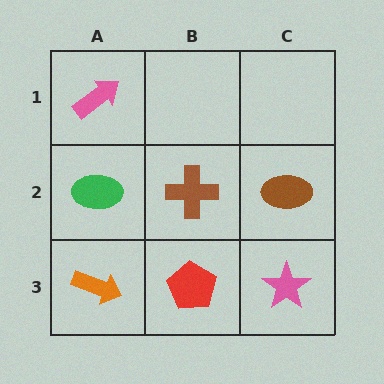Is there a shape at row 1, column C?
No, that cell is empty.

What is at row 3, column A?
An orange arrow.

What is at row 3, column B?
A red pentagon.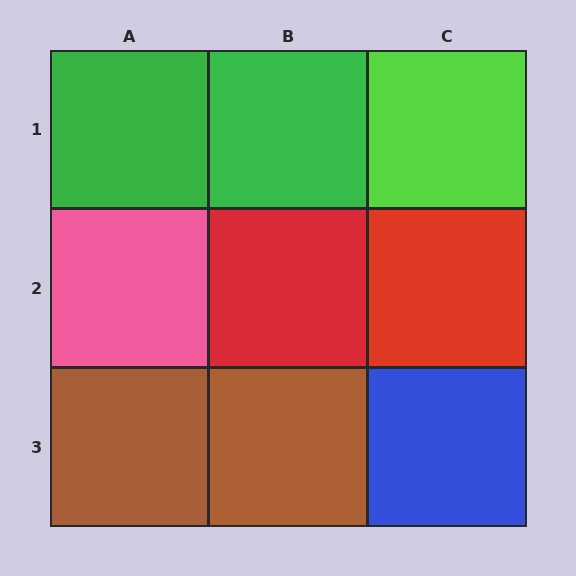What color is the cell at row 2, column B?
Red.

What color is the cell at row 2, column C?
Red.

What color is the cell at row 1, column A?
Green.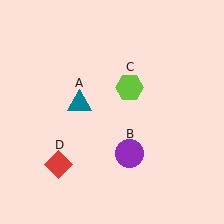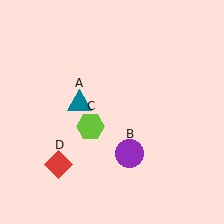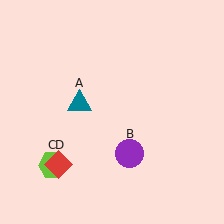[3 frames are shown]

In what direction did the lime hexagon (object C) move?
The lime hexagon (object C) moved down and to the left.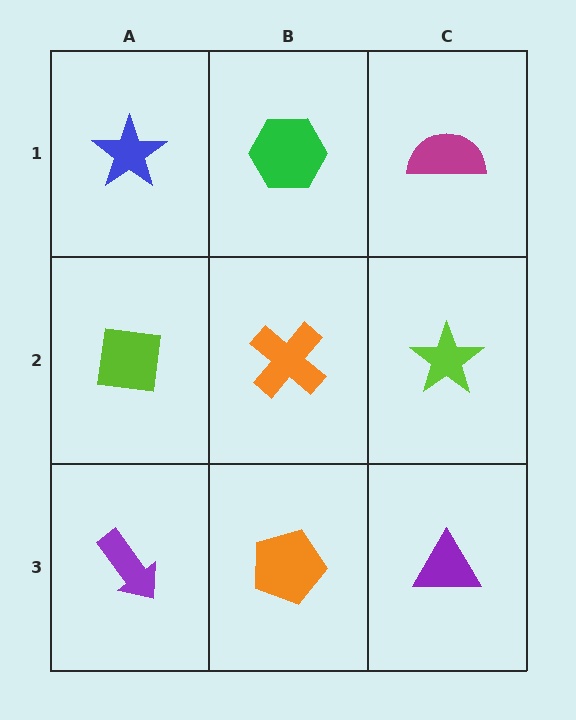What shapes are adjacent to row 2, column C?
A magenta semicircle (row 1, column C), a purple triangle (row 3, column C), an orange cross (row 2, column B).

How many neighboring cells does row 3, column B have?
3.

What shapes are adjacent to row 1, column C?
A lime star (row 2, column C), a green hexagon (row 1, column B).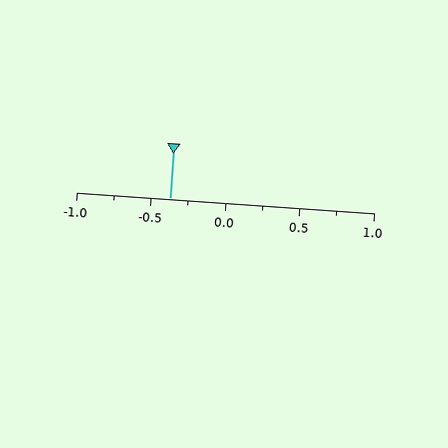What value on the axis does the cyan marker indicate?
The marker indicates approximately -0.38.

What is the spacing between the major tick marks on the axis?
The major ticks are spaced 0.5 apart.